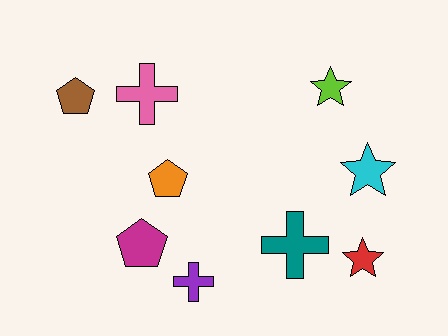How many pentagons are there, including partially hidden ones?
There are 3 pentagons.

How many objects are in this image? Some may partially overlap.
There are 9 objects.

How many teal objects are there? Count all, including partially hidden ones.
There is 1 teal object.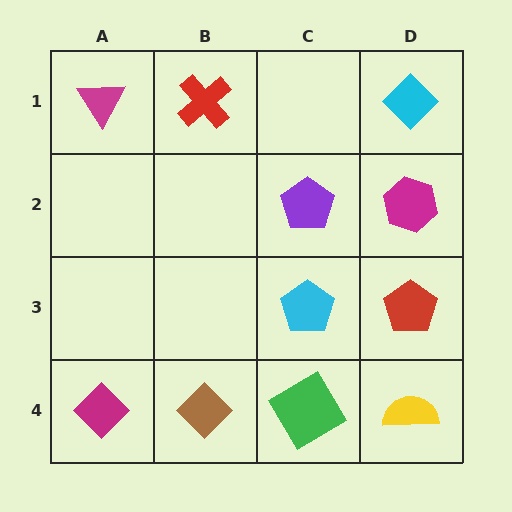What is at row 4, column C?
A green diamond.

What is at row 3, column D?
A red pentagon.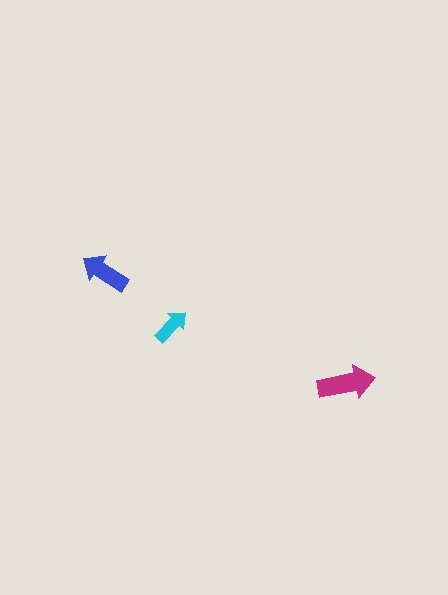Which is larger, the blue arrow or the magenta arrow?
The magenta one.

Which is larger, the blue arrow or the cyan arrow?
The blue one.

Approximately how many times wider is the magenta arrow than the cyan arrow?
About 1.5 times wider.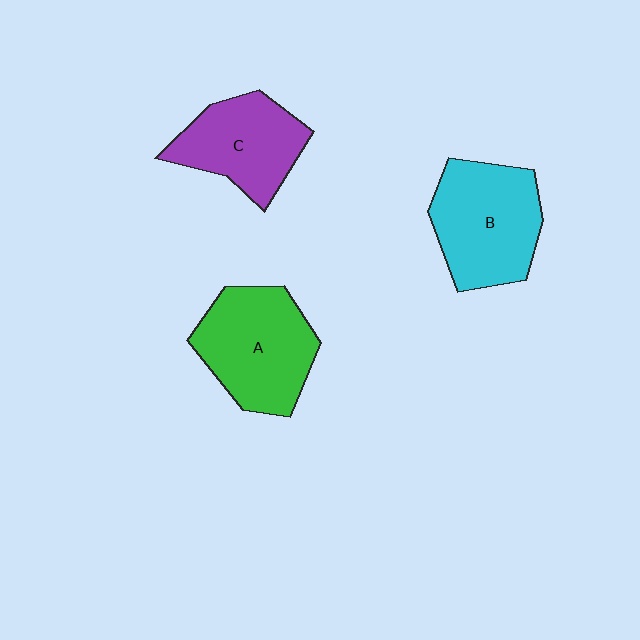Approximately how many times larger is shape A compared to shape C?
Approximately 1.2 times.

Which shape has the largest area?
Shape B (cyan).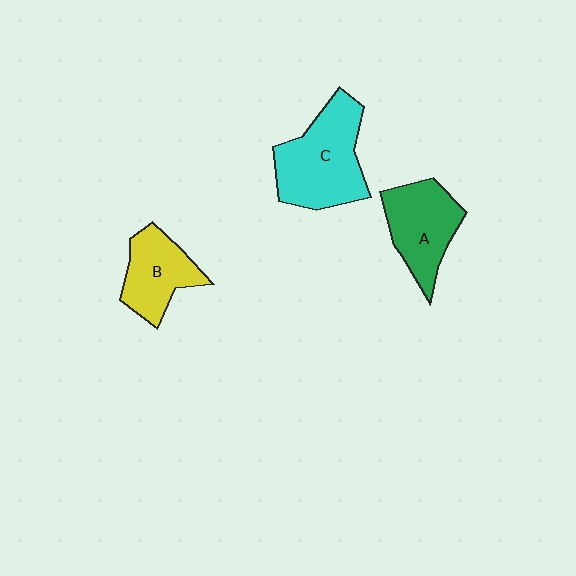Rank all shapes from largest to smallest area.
From largest to smallest: C (cyan), A (green), B (yellow).